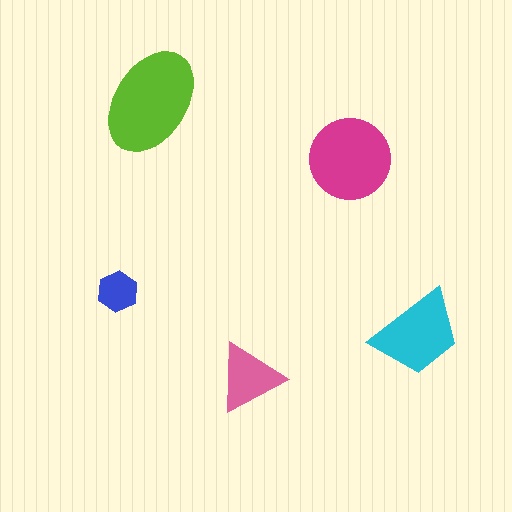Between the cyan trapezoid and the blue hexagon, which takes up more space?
The cyan trapezoid.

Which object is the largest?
The lime ellipse.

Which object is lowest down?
The pink triangle is bottommost.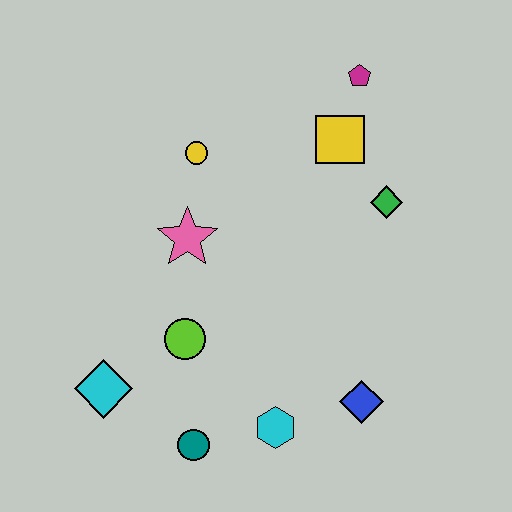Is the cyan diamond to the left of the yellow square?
Yes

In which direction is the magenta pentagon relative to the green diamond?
The magenta pentagon is above the green diamond.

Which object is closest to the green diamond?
The yellow square is closest to the green diamond.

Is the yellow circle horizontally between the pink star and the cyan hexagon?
Yes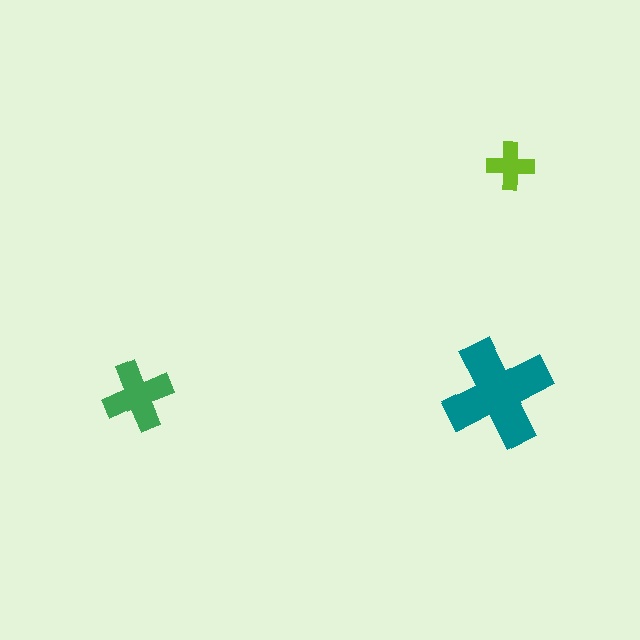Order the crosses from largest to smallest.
the teal one, the green one, the lime one.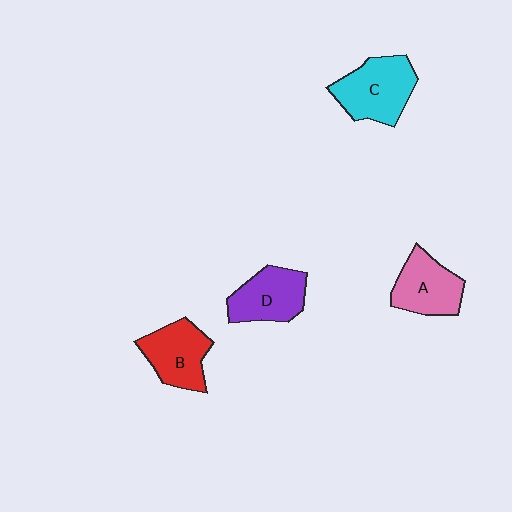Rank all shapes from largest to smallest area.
From largest to smallest: C (cyan), B (red), D (purple), A (pink).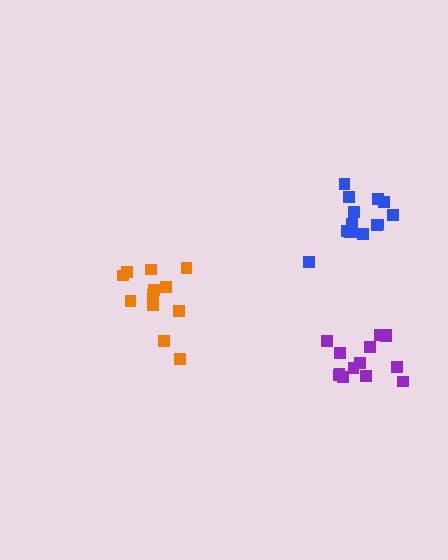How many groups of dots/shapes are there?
There are 3 groups.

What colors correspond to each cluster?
The clusters are colored: orange, blue, purple.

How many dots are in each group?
Group 1: 12 dots, Group 2: 14 dots, Group 3: 14 dots (40 total).